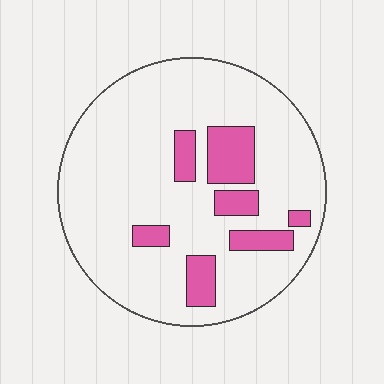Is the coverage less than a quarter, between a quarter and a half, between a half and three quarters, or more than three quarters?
Less than a quarter.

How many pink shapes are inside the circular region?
7.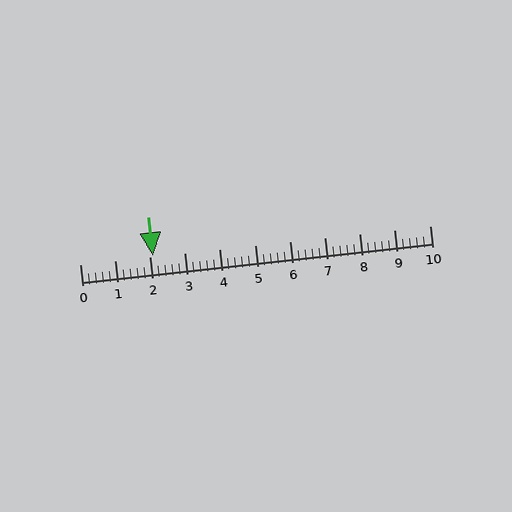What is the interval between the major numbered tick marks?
The major tick marks are spaced 1 units apart.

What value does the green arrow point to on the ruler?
The green arrow points to approximately 2.1.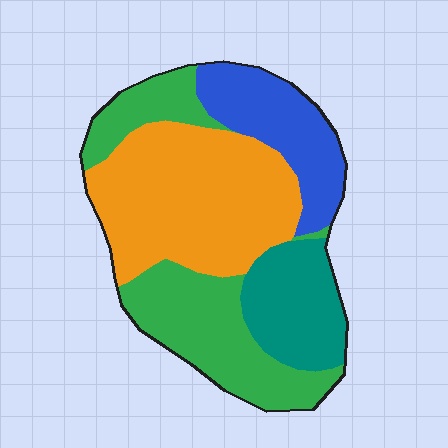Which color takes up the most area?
Orange, at roughly 35%.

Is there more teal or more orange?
Orange.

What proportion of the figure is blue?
Blue covers around 15% of the figure.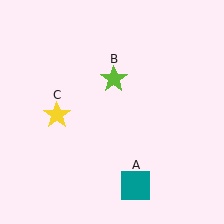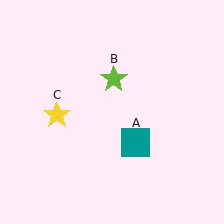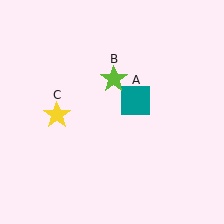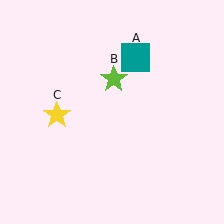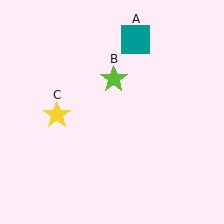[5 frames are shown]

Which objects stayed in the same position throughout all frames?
Lime star (object B) and yellow star (object C) remained stationary.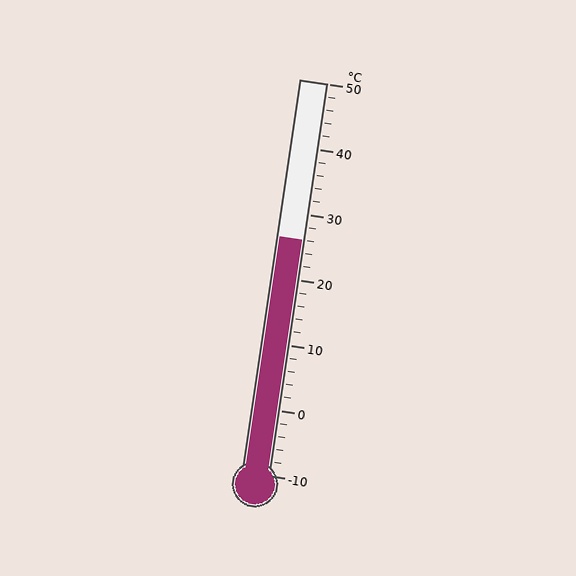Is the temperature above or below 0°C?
The temperature is above 0°C.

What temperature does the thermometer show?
The thermometer shows approximately 26°C.